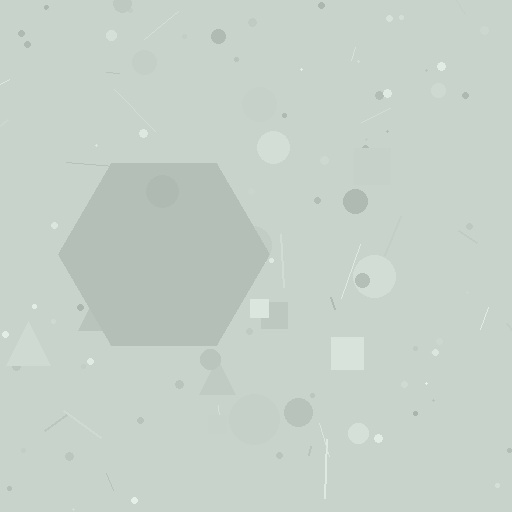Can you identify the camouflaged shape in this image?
The camouflaged shape is a hexagon.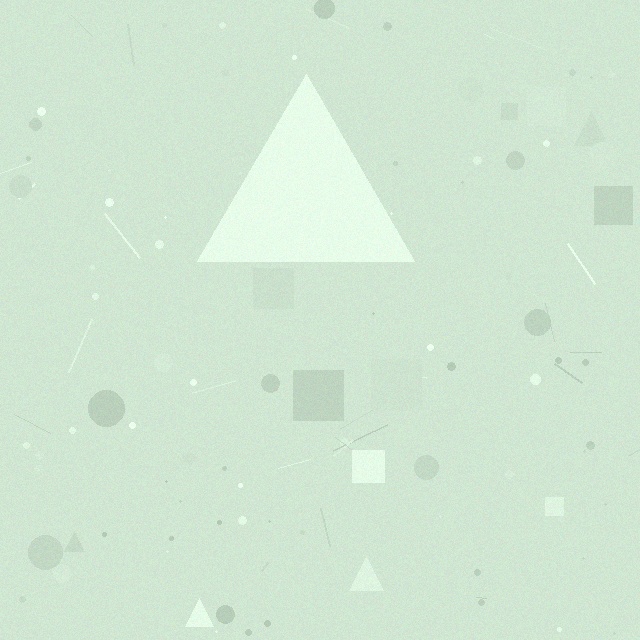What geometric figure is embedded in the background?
A triangle is embedded in the background.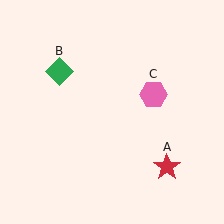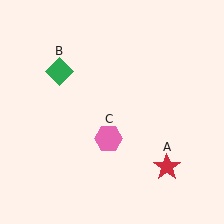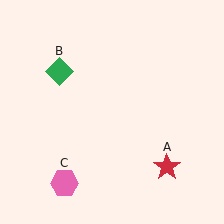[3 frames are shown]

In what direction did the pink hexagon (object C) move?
The pink hexagon (object C) moved down and to the left.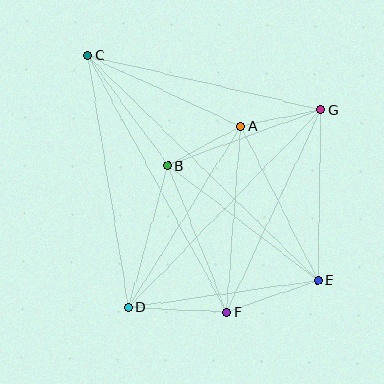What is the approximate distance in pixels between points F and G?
The distance between F and G is approximately 223 pixels.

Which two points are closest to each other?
Points A and G are closest to each other.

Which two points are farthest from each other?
Points C and E are farthest from each other.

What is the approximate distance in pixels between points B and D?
The distance between B and D is approximately 147 pixels.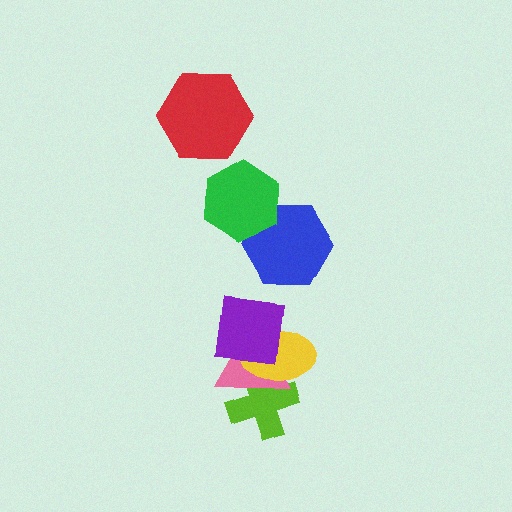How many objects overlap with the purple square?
2 objects overlap with the purple square.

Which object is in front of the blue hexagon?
The green hexagon is in front of the blue hexagon.